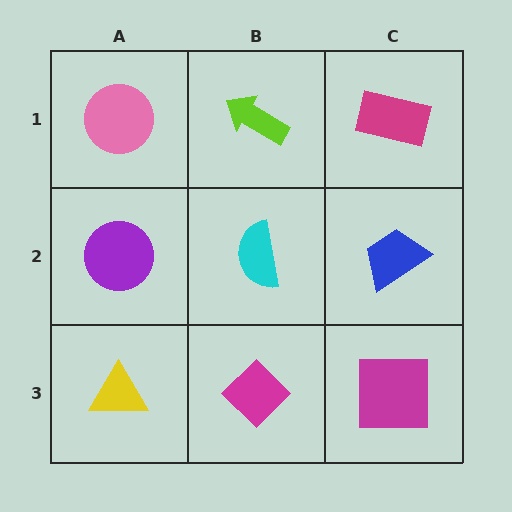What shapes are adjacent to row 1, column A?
A purple circle (row 2, column A), a lime arrow (row 1, column B).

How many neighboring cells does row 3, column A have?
2.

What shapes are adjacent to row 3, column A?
A purple circle (row 2, column A), a magenta diamond (row 3, column B).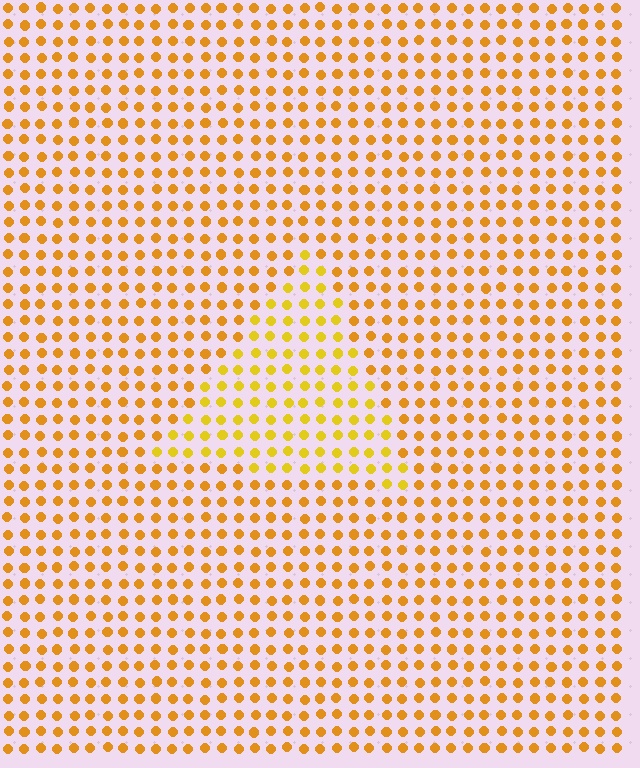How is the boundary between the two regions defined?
The boundary is defined purely by a slight shift in hue (about 18 degrees). Spacing, size, and orientation are identical on both sides.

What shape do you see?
I see a triangle.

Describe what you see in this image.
The image is filled with small orange elements in a uniform arrangement. A triangle-shaped region is visible where the elements are tinted to a slightly different hue, forming a subtle color boundary.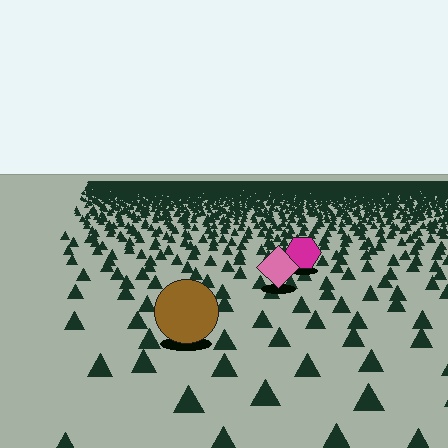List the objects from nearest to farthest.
From nearest to farthest: the brown circle, the pink diamond, the magenta hexagon.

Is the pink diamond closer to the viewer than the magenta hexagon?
Yes. The pink diamond is closer — you can tell from the texture gradient: the ground texture is coarser near it.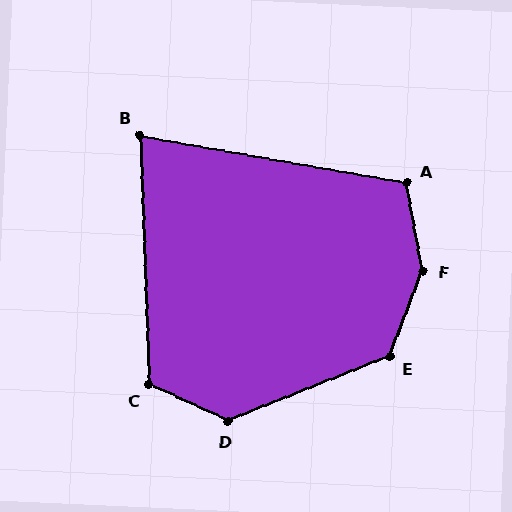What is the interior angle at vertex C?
Approximately 117 degrees (obtuse).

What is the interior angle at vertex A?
Approximately 111 degrees (obtuse).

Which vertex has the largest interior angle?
F, at approximately 149 degrees.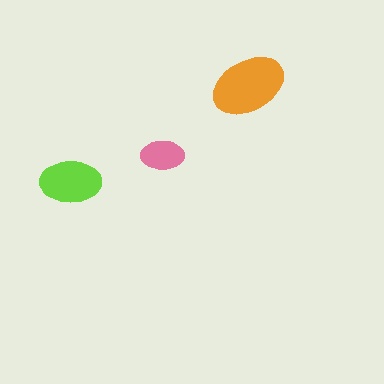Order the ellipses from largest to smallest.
the orange one, the lime one, the pink one.